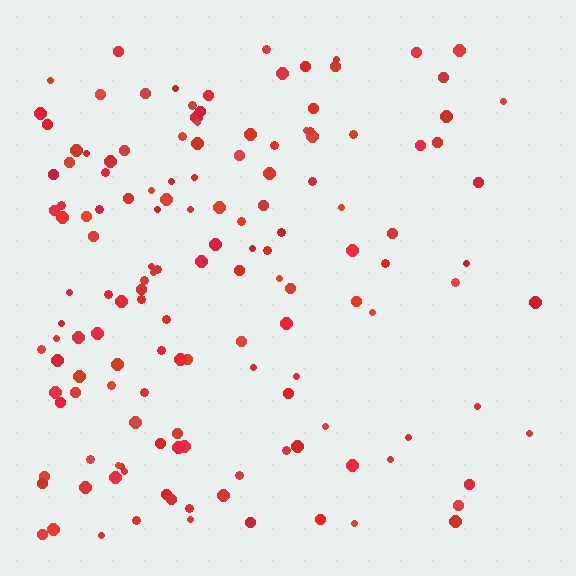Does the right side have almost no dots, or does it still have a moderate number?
Still a moderate number, just noticeably fewer than the left.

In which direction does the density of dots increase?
From right to left, with the left side densest.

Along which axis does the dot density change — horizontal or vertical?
Horizontal.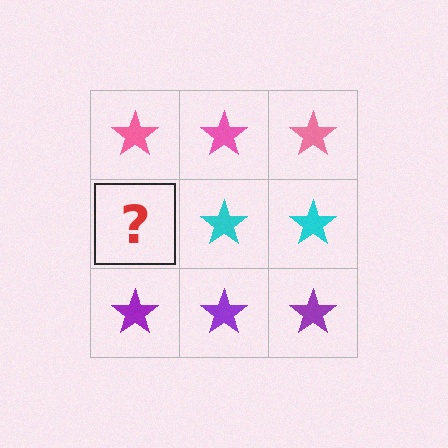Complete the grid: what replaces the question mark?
The question mark should be replaced with a cyan star.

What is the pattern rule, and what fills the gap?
The rule is that each row has a consistent color. The gap should be filled with a cyan star.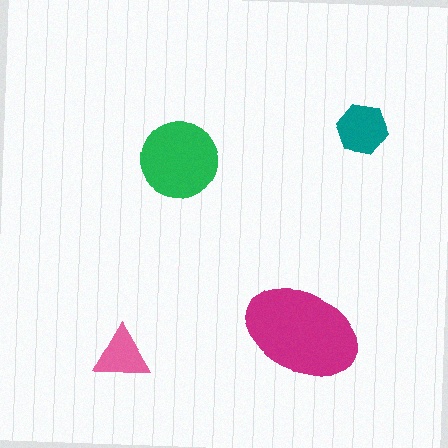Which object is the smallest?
The pink triangle.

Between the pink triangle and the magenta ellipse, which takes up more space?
The magenta ellipse.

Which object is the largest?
The magenta ellipse.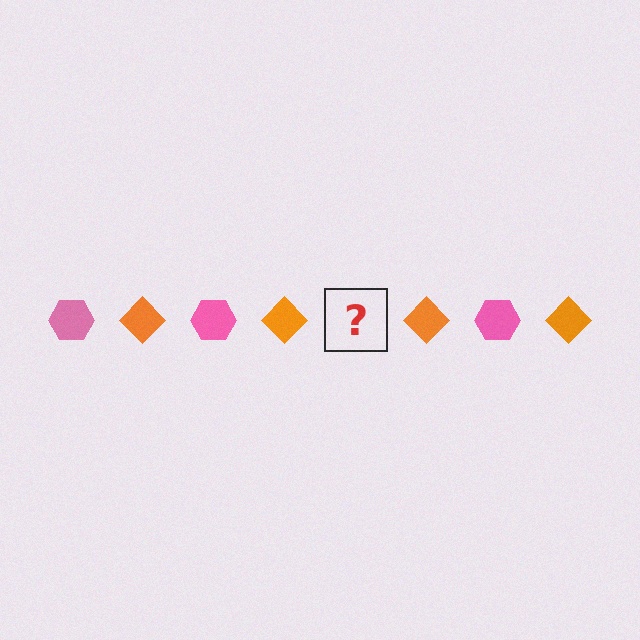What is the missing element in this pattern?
The missing element is a pink hexagon.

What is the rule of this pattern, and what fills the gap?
The rule is that the pattern alternates between pink hexagon and orange diamond. The gap should be filled with a pink hexagon.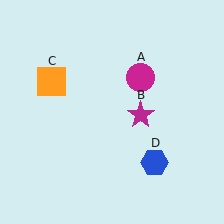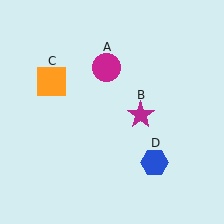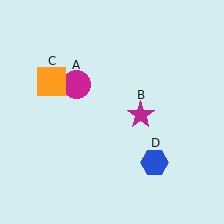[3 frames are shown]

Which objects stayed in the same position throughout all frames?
Magenta star (object B) and orange square (object C) and blue hexagon (object D) remained stationary.